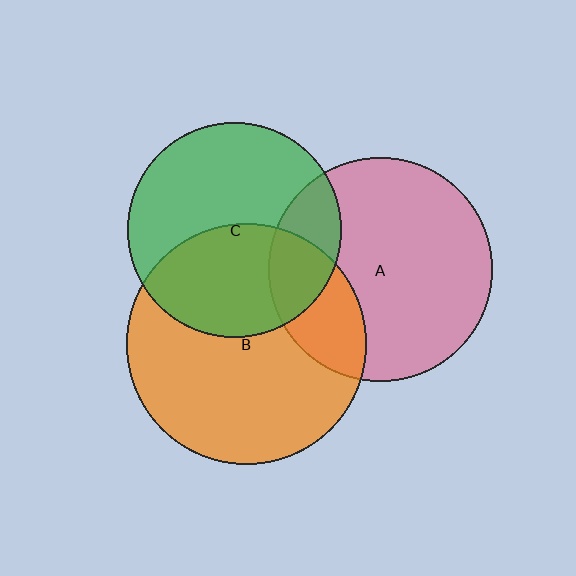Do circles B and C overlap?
Yes.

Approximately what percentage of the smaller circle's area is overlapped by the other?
Approximately 45%.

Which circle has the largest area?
Circle B (orange).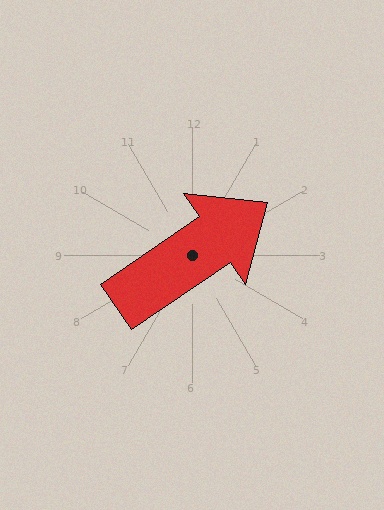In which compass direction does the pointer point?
Northeast.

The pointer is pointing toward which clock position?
Roughly 2 o'clock.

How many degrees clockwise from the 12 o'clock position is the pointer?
Approximately 56 degrees.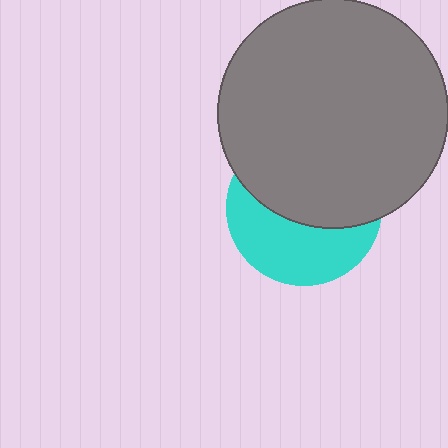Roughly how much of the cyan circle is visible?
A small part of it is visible (roughly 44%).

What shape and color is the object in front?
The object in front is a gray circle.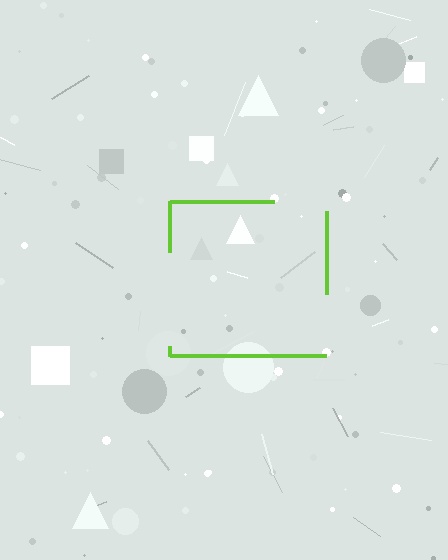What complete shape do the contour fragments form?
The contour fragments form a square.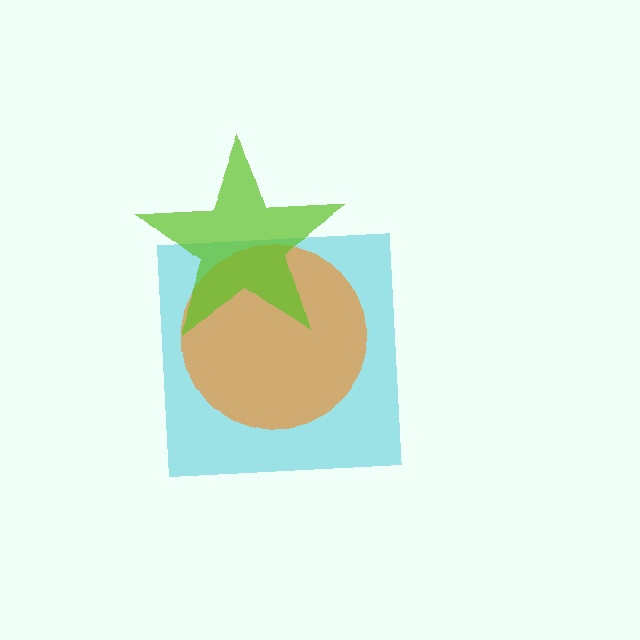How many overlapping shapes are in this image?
There are 3 overlapping shapes in the image.